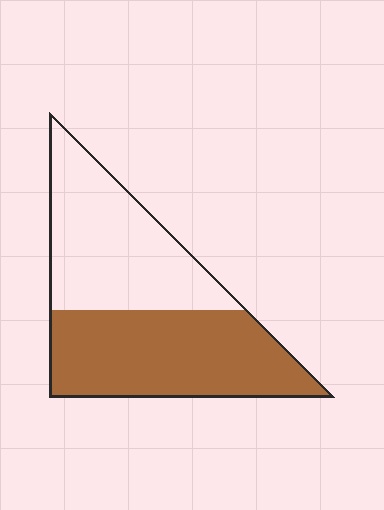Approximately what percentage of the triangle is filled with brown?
Approximately 50%.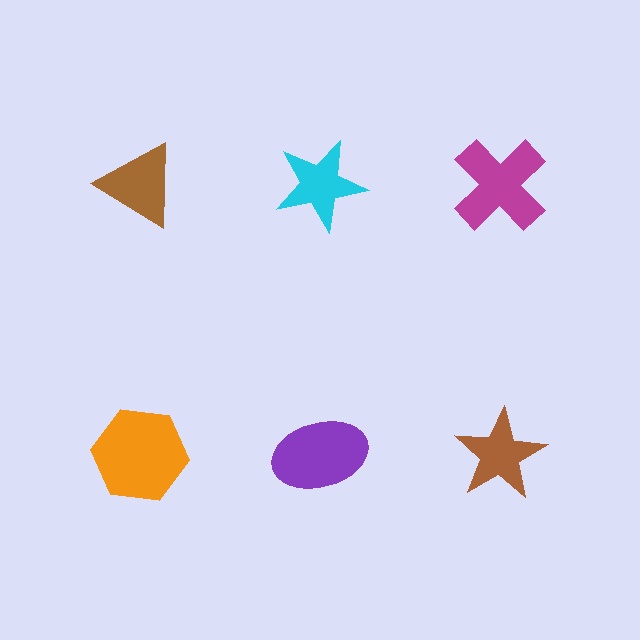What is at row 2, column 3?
A brown star.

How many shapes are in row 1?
3 shapes.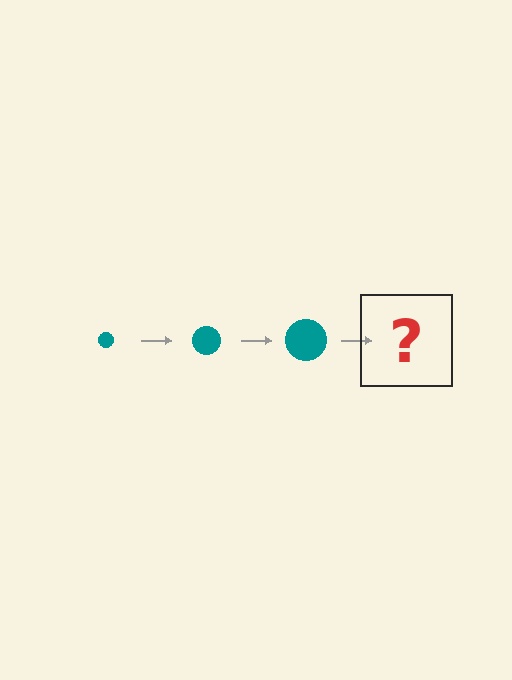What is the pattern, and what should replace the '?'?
The pattern is that the circle gets progressively larger each step. The '?' should be a teal circle, larger than the previous one.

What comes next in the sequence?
The next element should be a teal circle, larger than the previous one.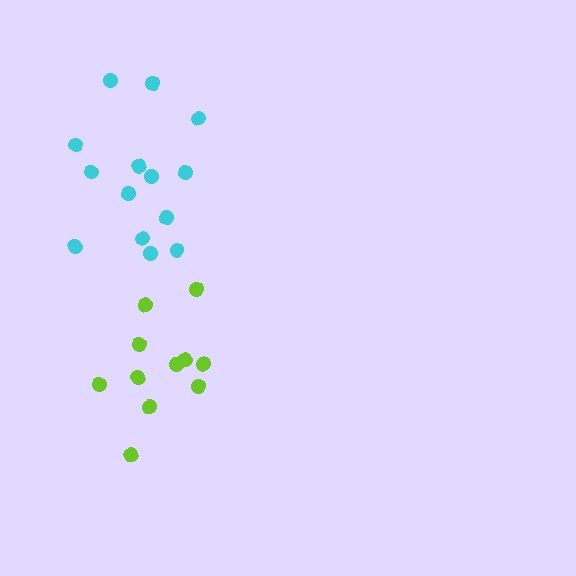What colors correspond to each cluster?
The clusters are colored: cyan, lime.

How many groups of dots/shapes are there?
There are 2 groups.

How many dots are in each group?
Group 1: 14 dots, Group 2: 11 dots (25 total).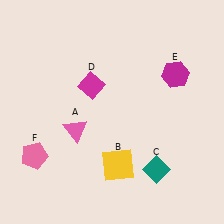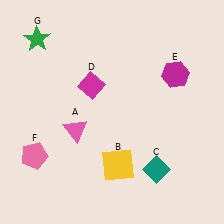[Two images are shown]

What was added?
A green star (G) was added in Image 2.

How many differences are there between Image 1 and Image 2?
There is 1 difference between the two images.